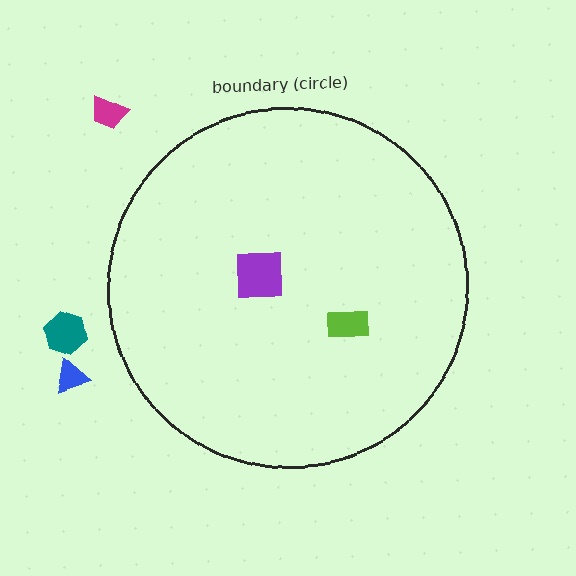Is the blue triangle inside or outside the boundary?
Outside.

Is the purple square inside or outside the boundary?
Inside.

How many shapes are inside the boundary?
2 inside, 3 outside.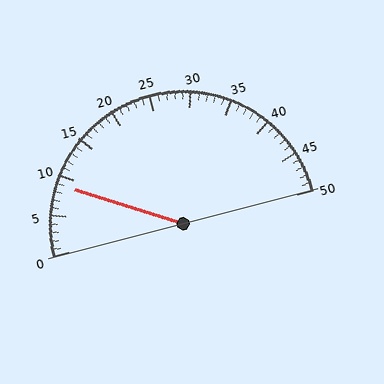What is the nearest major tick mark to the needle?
The nearest major tick mark is 10.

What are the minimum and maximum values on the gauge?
The gauge ranges from 0 to 50.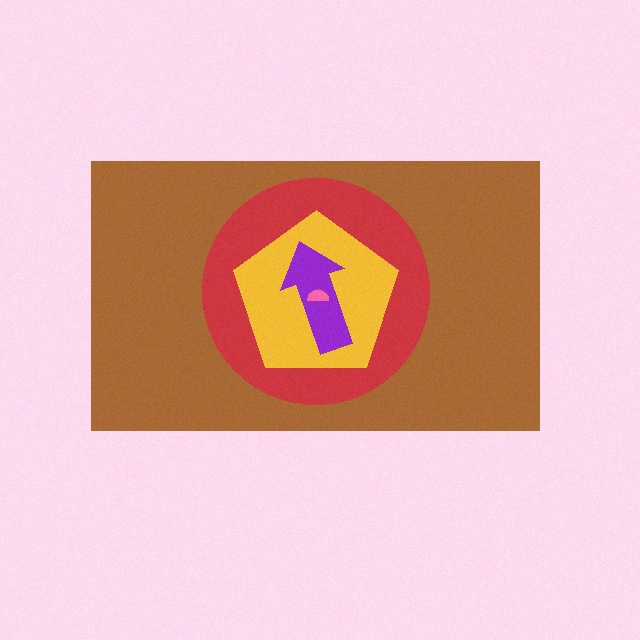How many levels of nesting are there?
5.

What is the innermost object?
The pink semicircle.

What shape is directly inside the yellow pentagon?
The purple arrow.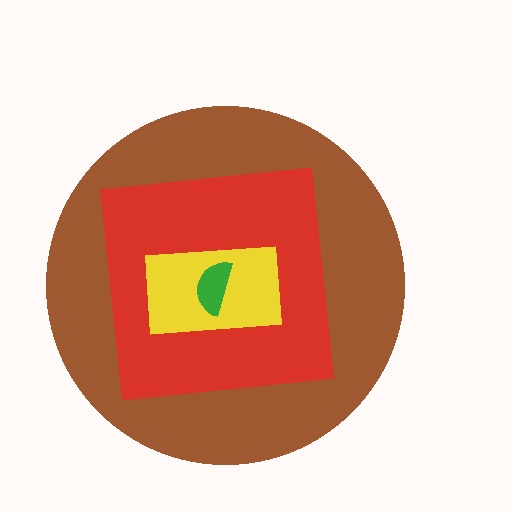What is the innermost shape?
The green semicircle.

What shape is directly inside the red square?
The yellow rectangle.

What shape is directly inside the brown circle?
The red square.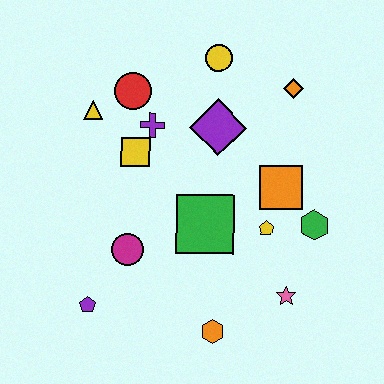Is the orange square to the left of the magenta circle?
No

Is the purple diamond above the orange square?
Yes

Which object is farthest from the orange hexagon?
The yellow circle is farthest from the orange hexagon.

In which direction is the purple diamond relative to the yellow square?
The purple diamond is to the right of the yellow square.